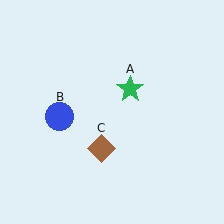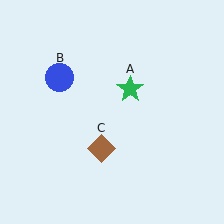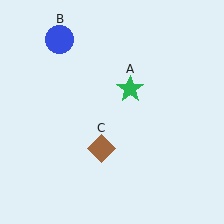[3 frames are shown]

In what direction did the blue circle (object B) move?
The blue circle (object B) moved up.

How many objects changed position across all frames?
1 object changed position: blue circle (object B).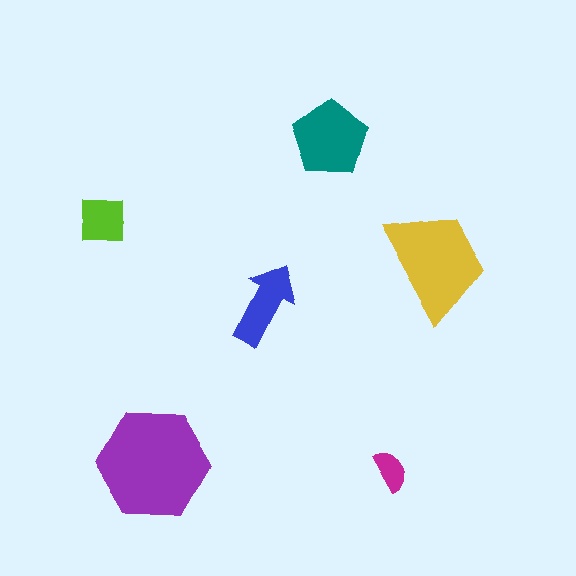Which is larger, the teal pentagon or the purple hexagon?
The purple hexagon.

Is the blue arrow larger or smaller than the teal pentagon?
Smaller.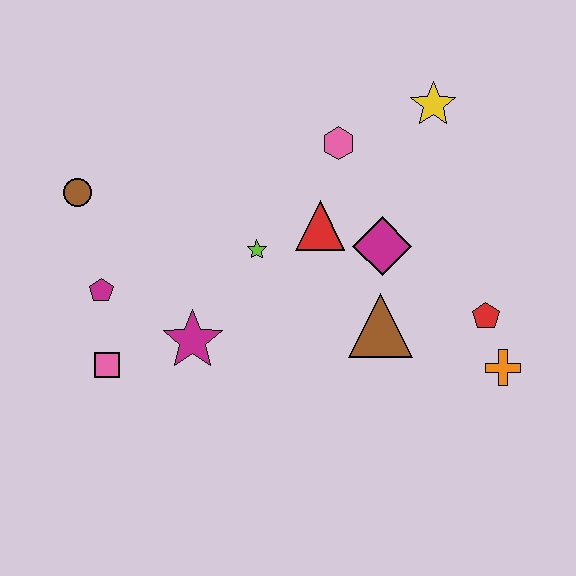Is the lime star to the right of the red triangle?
No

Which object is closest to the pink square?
The magenta pentagon is closest to the pink square.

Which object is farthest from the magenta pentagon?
The orange cross is farthest from the magenta pentagon.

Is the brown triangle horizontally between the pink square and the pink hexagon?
No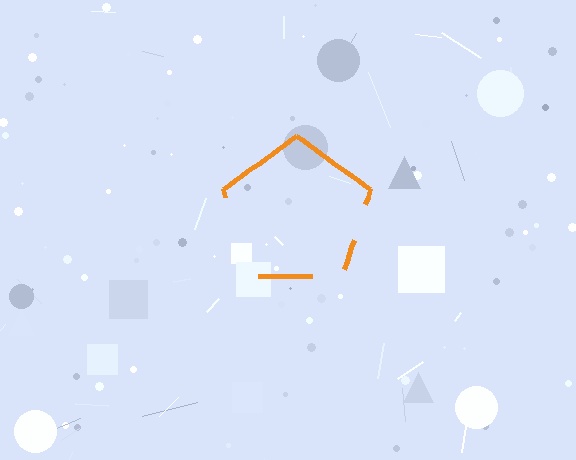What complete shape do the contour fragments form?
The contour fragments form a pentagon.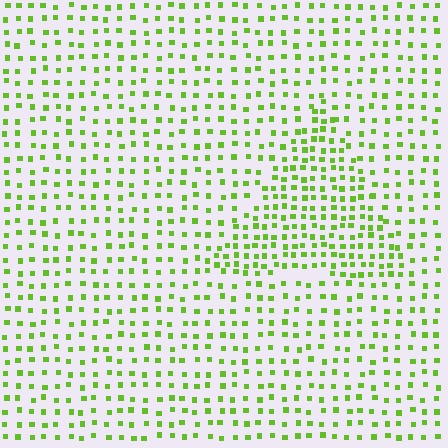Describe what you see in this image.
The image contains small lime elements arranged at two different densities. A triangle-shaped region is visible where the elements are more densely packed than the surrounding area.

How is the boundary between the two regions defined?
The boundary is defined by a change in element density (approximately 1.7x ratio). All elements are the same color, size, and shape.